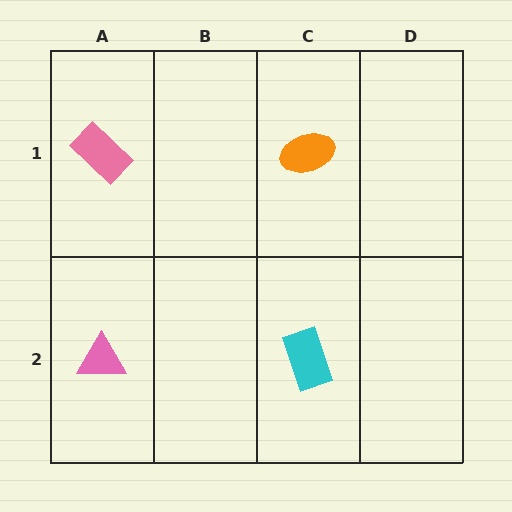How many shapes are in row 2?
2 shapes.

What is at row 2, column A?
A pink triangle.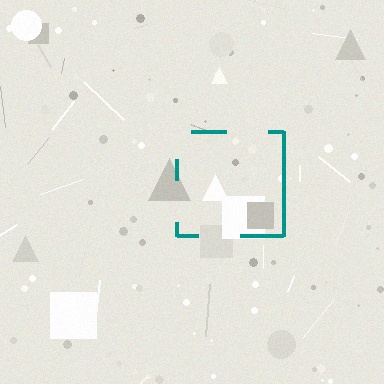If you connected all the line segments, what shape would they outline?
They would outline a square.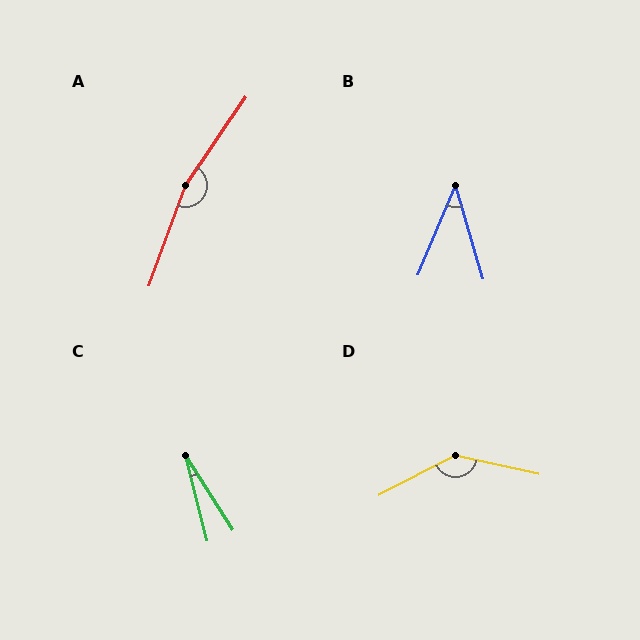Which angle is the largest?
A, at approximately 165 degrees.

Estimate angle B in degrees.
Approximately 39 degrees.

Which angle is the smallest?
C, at approximately 18 degrees.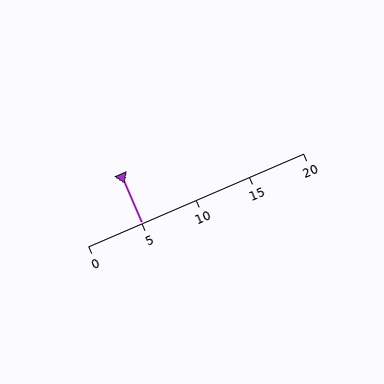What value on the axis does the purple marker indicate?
The marker indicates approximately 5.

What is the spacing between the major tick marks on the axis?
The major ticks are spaced 5 apart.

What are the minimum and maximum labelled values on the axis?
The axis runs from 0 to 20.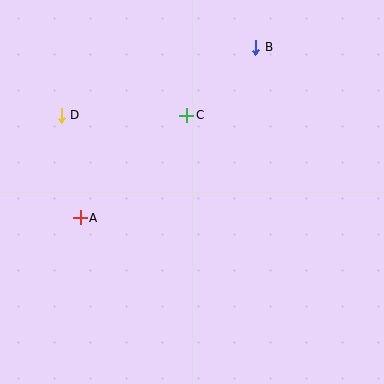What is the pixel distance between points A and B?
The distance between A and B is 245 pixels.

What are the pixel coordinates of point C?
Point C is at (187, 115).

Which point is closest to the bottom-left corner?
Point A is closest to the bottom-left corner.